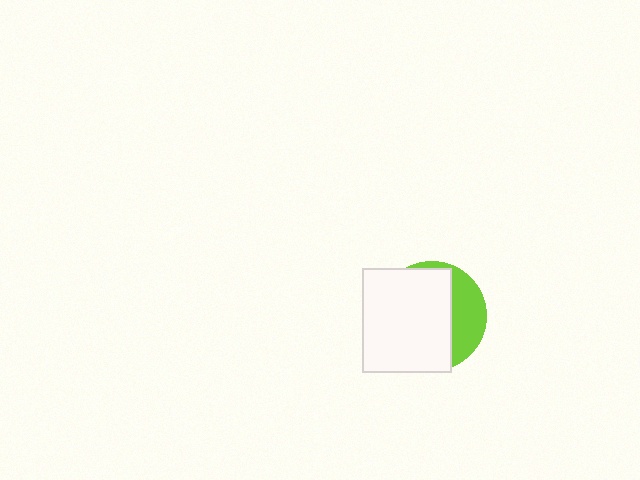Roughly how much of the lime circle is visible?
A small part of it is visible (roughly 30%).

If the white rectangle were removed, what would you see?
You would see the complete lime circle.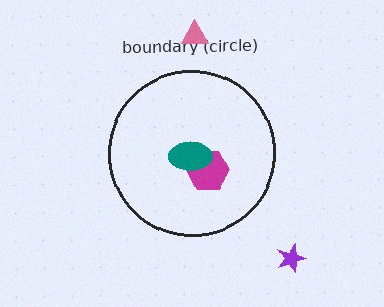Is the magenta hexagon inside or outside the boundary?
Inside.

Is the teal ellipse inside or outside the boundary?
Inside.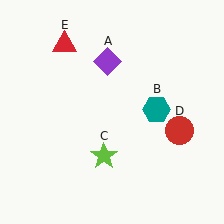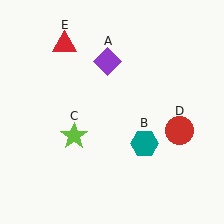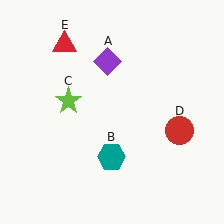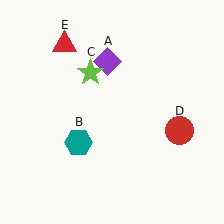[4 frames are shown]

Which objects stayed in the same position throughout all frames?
Purple diamond (object A) and red circle (object D) and red triangle (object E) remained stationary.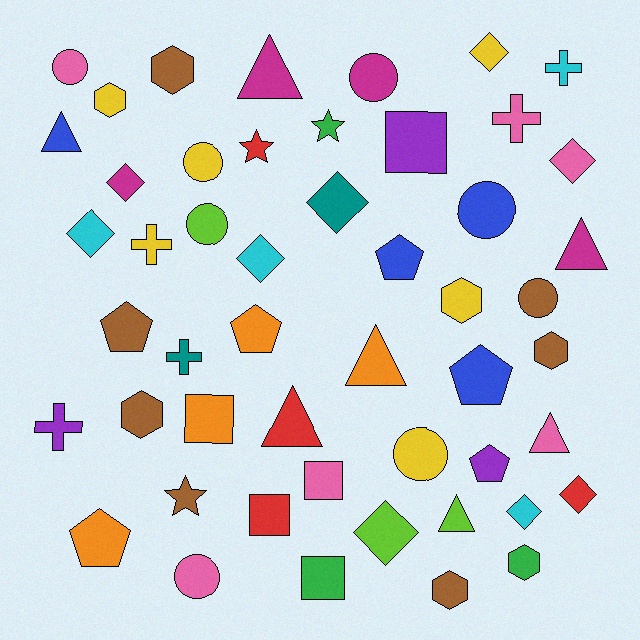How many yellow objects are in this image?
There are 6 yellow objects.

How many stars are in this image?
There are 3 stars.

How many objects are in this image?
There are 50 objects.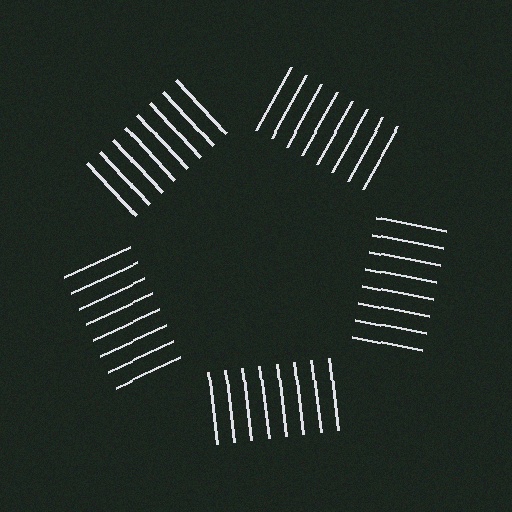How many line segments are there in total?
40 — 8 along each of the 5 edges.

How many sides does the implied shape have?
5 sides — the line-ends trace a pentagon.